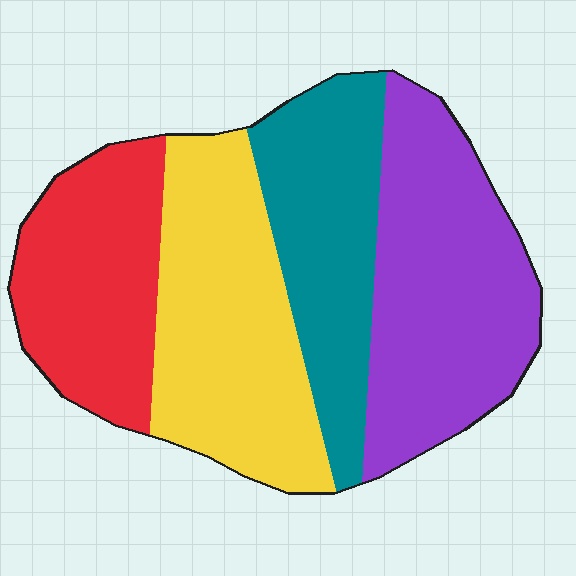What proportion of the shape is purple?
Purple covers roughly 30% of the shape.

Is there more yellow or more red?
Yellow.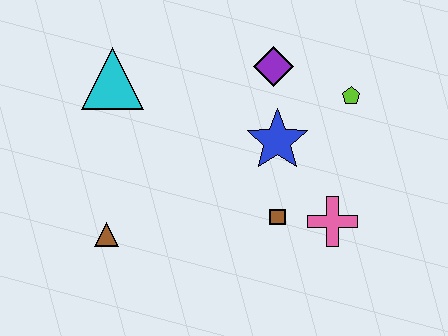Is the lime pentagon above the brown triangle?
Yes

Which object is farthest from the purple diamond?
The brown triangle is farthest from the purple diamond.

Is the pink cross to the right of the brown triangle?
Yes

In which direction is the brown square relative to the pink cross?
The brown square is to the left of the pink cross.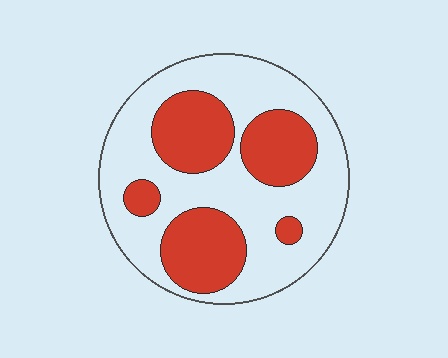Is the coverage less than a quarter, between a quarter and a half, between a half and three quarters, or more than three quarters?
Between a quarter and a half.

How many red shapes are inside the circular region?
5.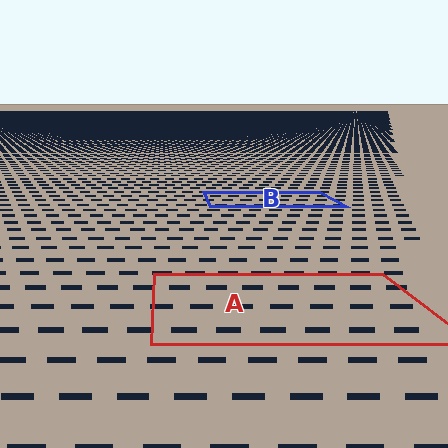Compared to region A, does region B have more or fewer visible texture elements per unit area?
Region B has more texture elements per unit area — they are packed more densely because it is farther away.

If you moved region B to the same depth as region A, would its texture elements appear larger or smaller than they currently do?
They would appear larger. At a closer depth, the same texture elements are projected at a bigger on-screen size.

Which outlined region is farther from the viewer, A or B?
Region B is farther from the viewer — the texture elements inside it appear smaller and more densely packed.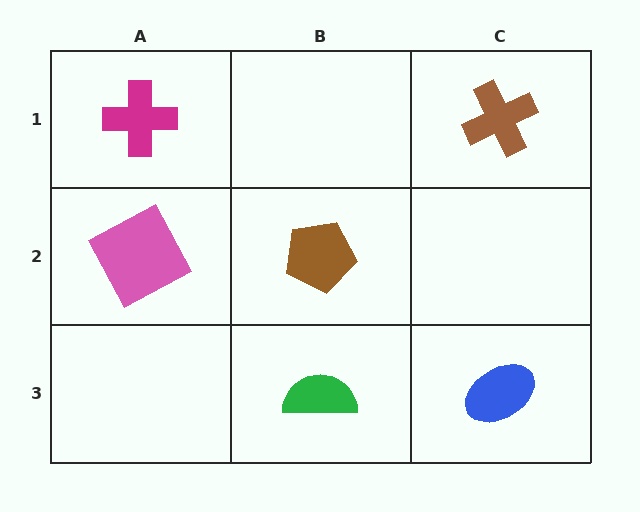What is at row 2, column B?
A brown pentagon.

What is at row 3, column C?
A blue ellipse.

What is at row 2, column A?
A pink square.